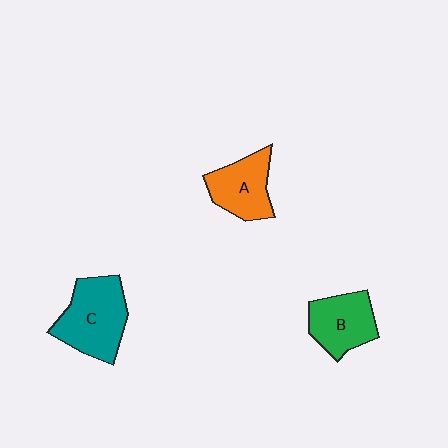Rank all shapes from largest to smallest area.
From largest to smallest: C (teal), B (green), A (orange).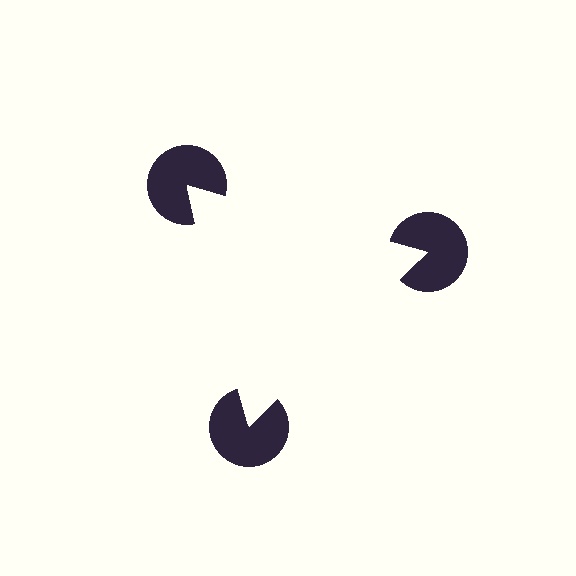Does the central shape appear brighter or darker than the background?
It typically appears slightly brighter than the background, even though no actual brightness change is drawn.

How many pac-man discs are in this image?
There are 3 — one at each vertex of the illusory triangle.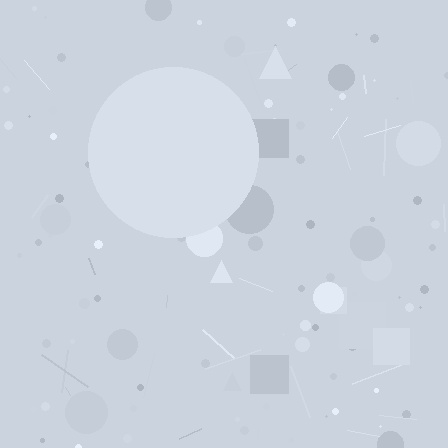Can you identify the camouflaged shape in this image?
The camouflaged shape is a circle.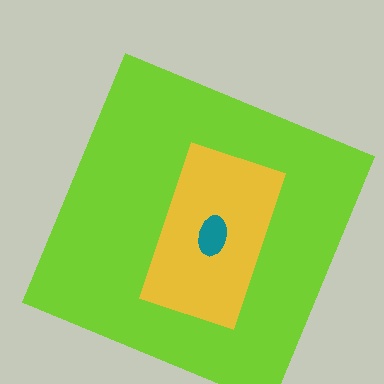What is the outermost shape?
The lime square.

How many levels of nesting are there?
3.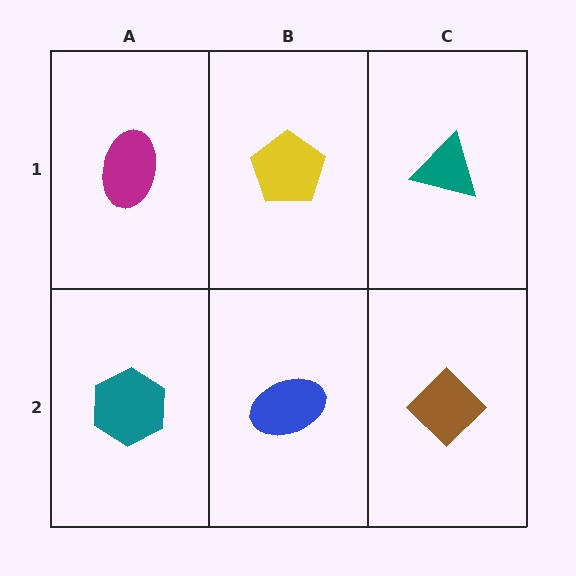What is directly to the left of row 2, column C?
A blue ellipse.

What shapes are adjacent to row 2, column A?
A magenta ellipse (row 1, column A), a blue ellipse (row 2, column B).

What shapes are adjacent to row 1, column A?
A teal hexagon (row 2, column A), a yellow pentagon (row 1, column B).